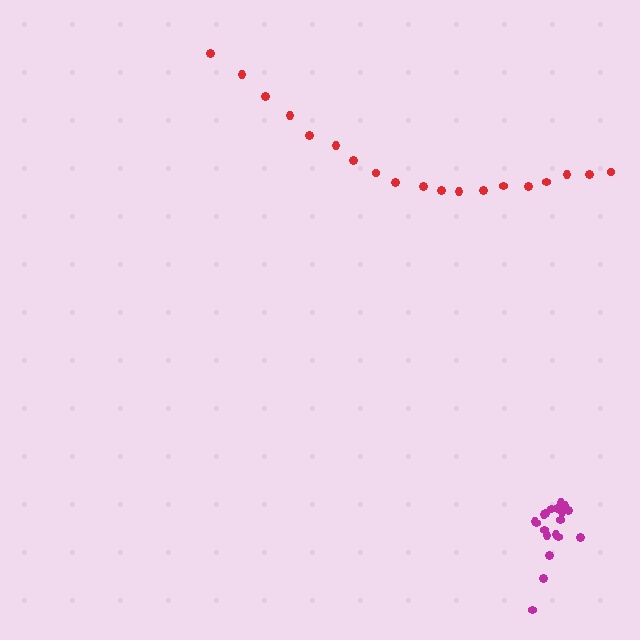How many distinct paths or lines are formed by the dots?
There are 2 distinct paths.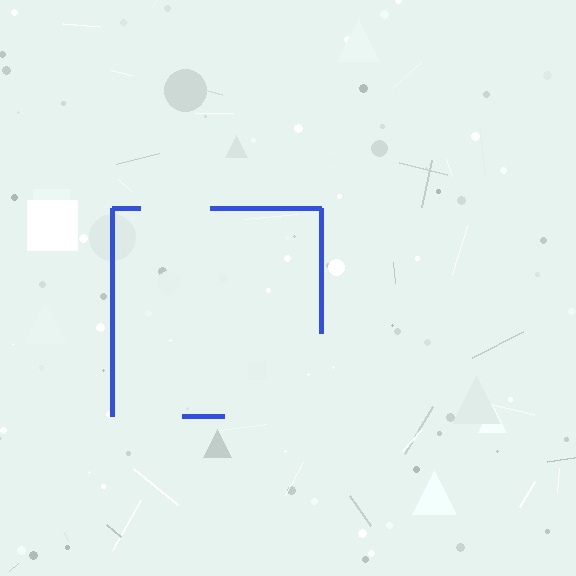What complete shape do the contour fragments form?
The contour fragments form a square.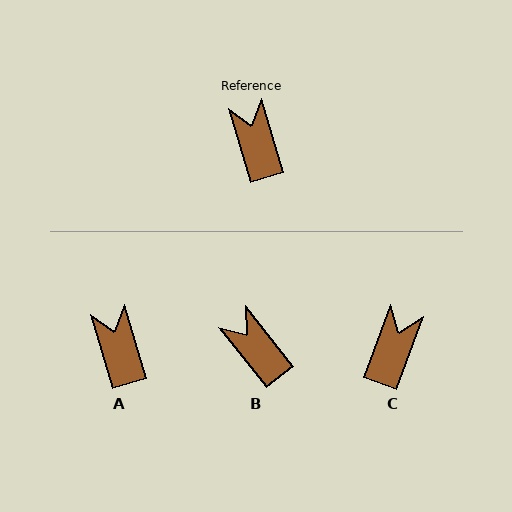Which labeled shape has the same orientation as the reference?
A.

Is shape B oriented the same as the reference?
No, it is off by about 22 degrees.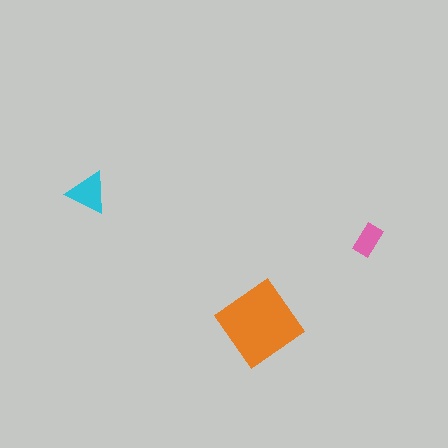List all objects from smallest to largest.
The pink rectangle, the cyan triangle, the orange diamond.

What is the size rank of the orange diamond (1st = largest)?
1st.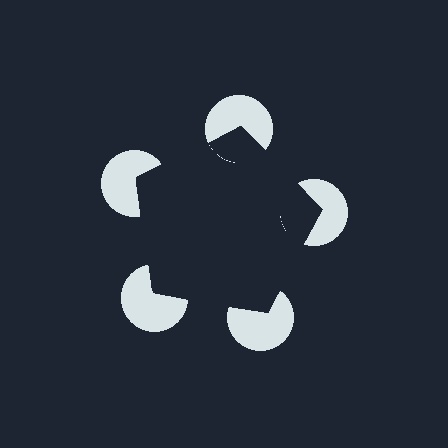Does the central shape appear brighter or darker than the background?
It typically appears slightly darker than the background, even though no actual brightness change is drawn.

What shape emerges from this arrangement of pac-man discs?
An illusory pentagon — its edges are inferred from the aligned wedge cuts in the pac-man discs, not physically drawn.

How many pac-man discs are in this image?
There are 5 — one at each vertex of the illusory pentagon.